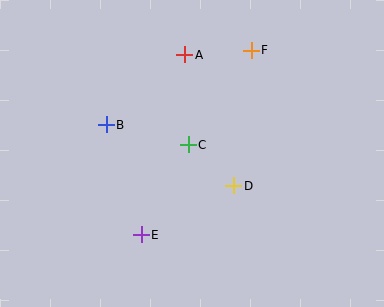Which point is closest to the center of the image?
Point C at (188, 145) is closest to the center.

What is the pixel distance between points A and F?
The distance between A and F is 67 pixels.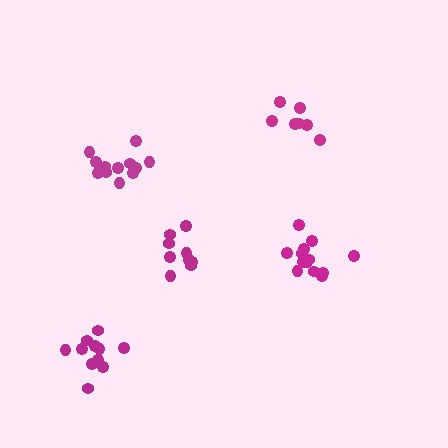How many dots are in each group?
Group 1: 7 dots, Group 2: 12 dots, Group 3: 9 dots, Group 4: 13 dots, Group 5: 11 dots (52 total).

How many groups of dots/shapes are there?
There are 5 groups.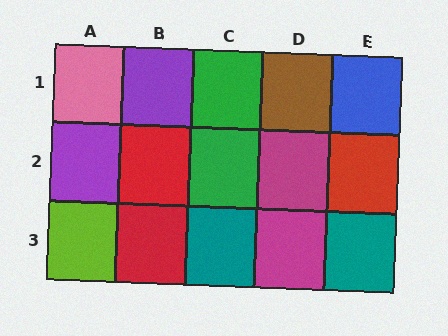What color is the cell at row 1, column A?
Pink.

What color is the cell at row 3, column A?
Lime.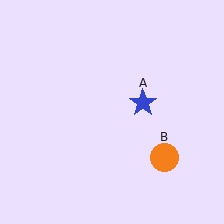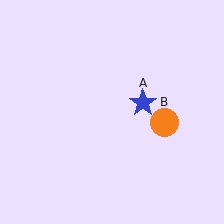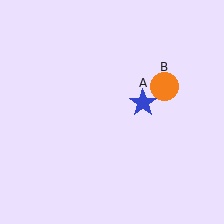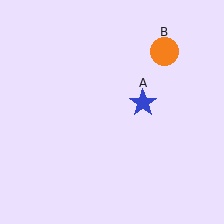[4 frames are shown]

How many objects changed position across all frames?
1 object changed position: orange circle (object B).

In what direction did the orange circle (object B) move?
The orange circle (object B) moved up.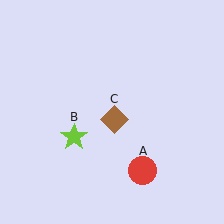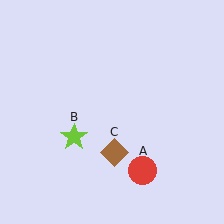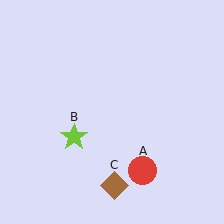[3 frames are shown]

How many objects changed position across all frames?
1 object changed position: brown diamond (object C).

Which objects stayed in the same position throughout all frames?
Red circle (object A) and lime star (object B) remained stationary.